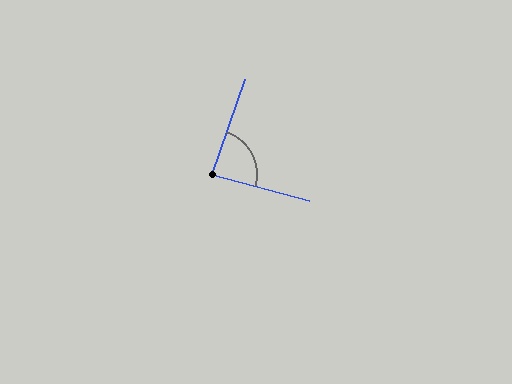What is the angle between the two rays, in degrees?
Approximately 85 degrees.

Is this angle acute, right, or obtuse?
It is approximately a right angle.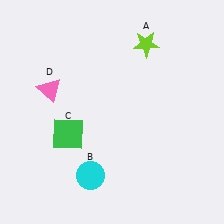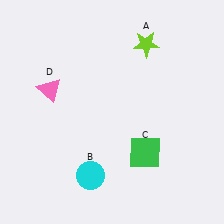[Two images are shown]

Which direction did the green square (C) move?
The green square (C) moved right.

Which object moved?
The green square (C) moved right.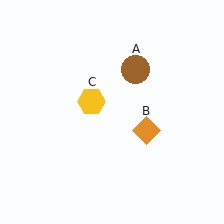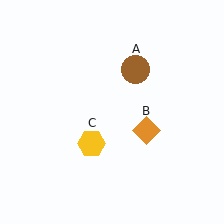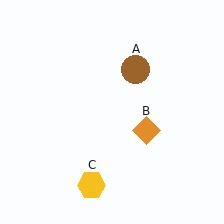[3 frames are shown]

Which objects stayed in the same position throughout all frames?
Brown circle (object A) and orange diamond (object B) remained stationary.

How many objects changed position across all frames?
1 object changed position: yellow hexagon (object C).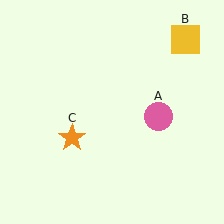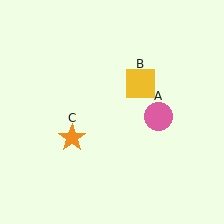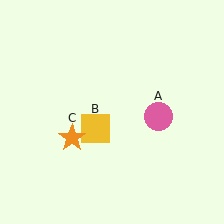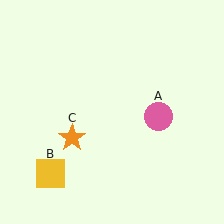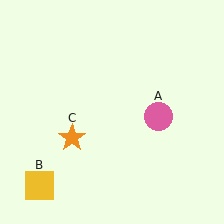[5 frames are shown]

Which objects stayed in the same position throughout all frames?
Pink circle (object A) and orange star (object C) remained stationary.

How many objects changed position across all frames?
1 object changed position: yellow square (object B).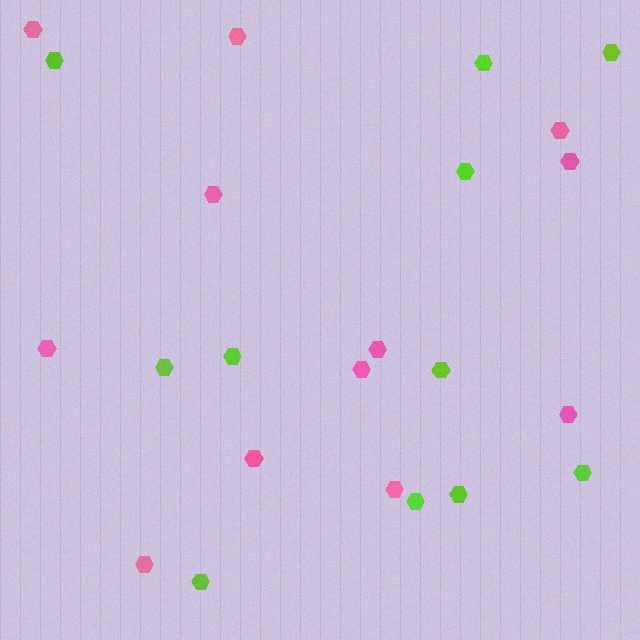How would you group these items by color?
There are 2 groups: one group of pink hexagons (12) and one group of lime hexagons (11).